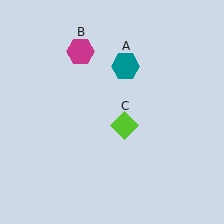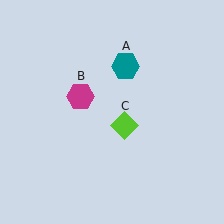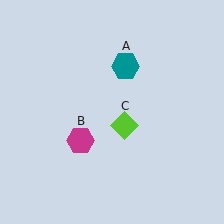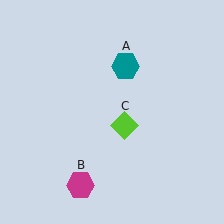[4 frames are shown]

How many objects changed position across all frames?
1 object changed position: magenta hexagon (object B).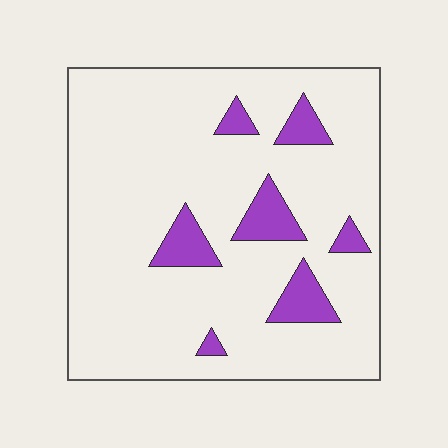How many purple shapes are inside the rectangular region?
7.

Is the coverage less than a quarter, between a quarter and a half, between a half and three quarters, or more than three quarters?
Less than a quarter.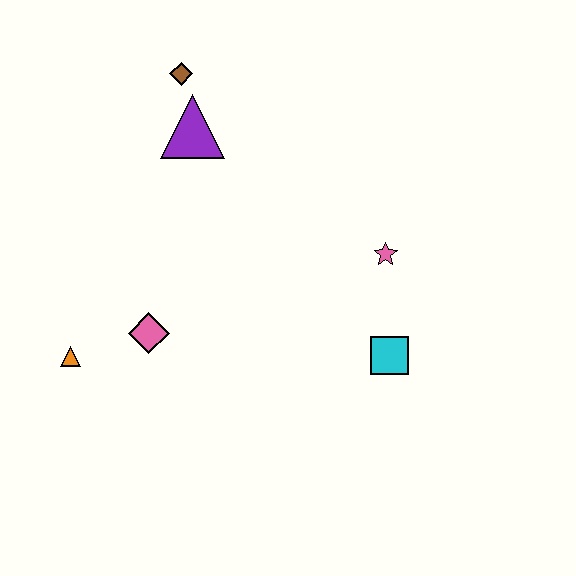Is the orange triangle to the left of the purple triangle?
Yes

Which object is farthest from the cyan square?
The brown diamond is farthest from the cyan square.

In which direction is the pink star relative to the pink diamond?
The pink star is to the right of the pink diamond.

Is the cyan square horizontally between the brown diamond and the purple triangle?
No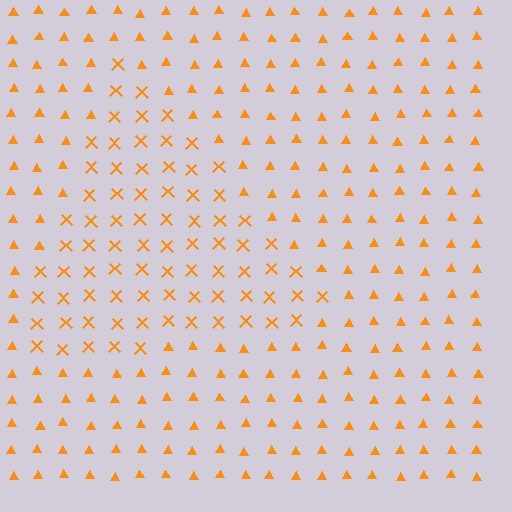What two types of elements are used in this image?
The image uses X marks inside the triangle region and triangles outside it.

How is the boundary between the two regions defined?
The boundary is defined by a change in element shape: X marks inside vs. triangles outside. All elements share the same color and spacing.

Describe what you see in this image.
The image is filled with small orange elements arranged in a uniform grid. A triangle-shaped region contains X marks, while the surrounding area contains triangles. The boundary is defined purely by the change in element shape.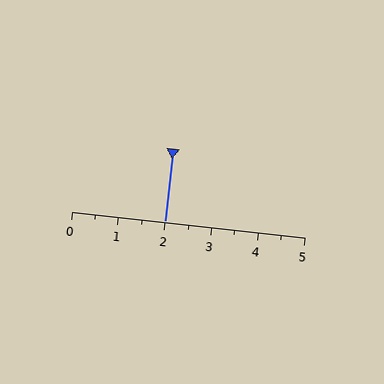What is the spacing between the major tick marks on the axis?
The major ticks are spaced 1 apart.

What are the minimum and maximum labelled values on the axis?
The axis runs from 0 to 5.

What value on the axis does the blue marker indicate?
The marker indicates approximately 2.